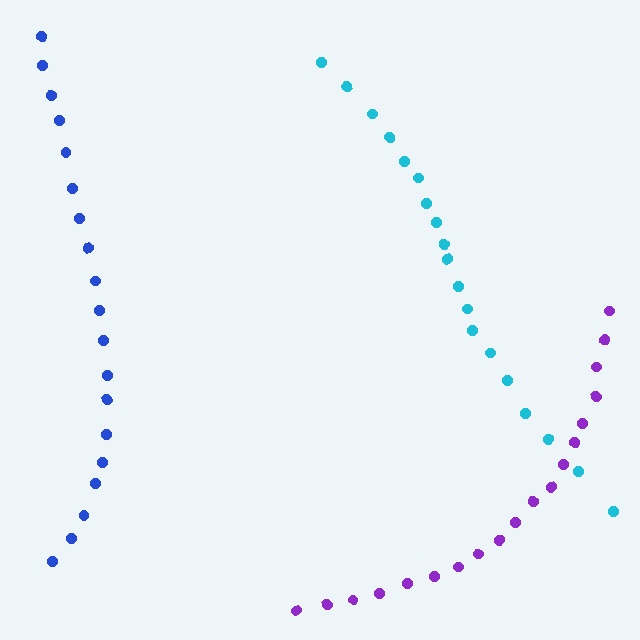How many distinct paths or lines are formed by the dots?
There are 3 distinct paths.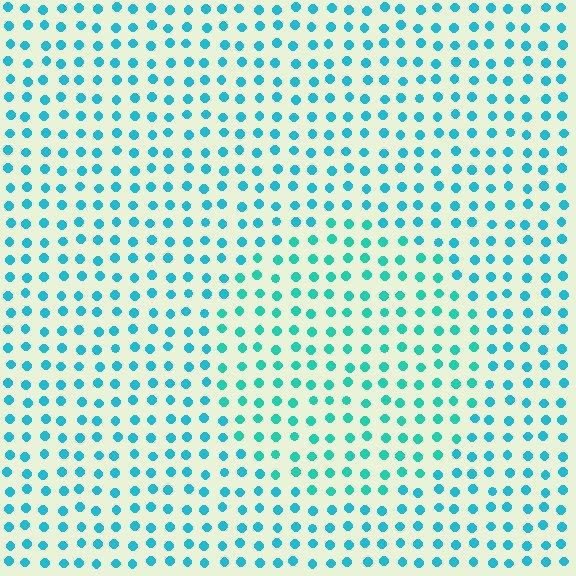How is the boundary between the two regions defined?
The boundary is defined purely by a slight shift in hue (about 19 degrees). Spacing, size, and orientation are identical on both sides.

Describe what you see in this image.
The image is filled with small cyan elements in a uniform arrangement. A circle-shaped region is visible where the elements are tinted to a slightly different hue, forming a subtle color boundary.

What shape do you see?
I see a circle.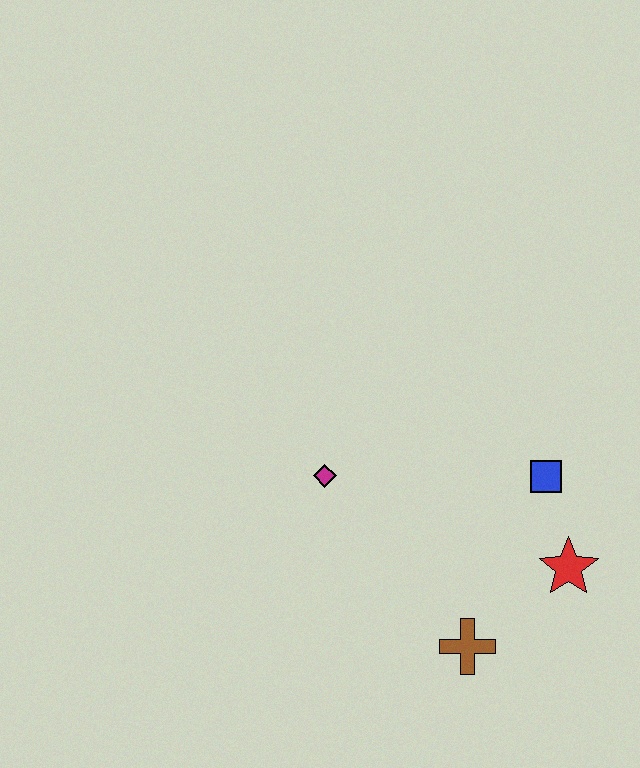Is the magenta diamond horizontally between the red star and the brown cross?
No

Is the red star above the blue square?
No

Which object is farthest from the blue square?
The magenta diamond is farthest from the blue square.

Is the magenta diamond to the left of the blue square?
Yes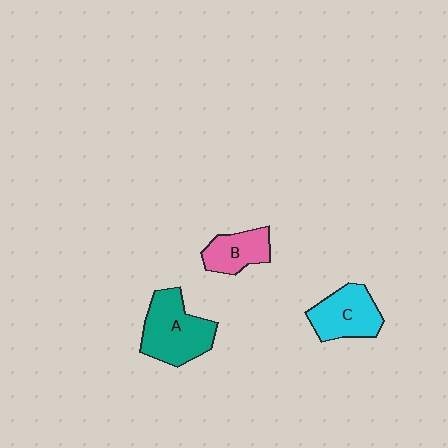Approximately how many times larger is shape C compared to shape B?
Approximately 1.3 times.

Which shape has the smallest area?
Shape B (pink).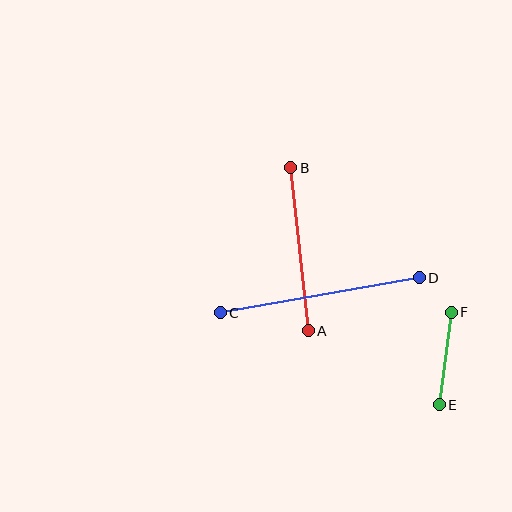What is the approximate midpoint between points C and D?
The midpoint is at approximately (320, 295) pixels.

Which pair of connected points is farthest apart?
Points C and D are farthest apart.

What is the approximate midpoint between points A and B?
The midpoint is at approximately (300, 249) pixels.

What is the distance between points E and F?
The distance is approximately 94 pixels.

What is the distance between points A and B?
The distance is approximately 164 pixels.